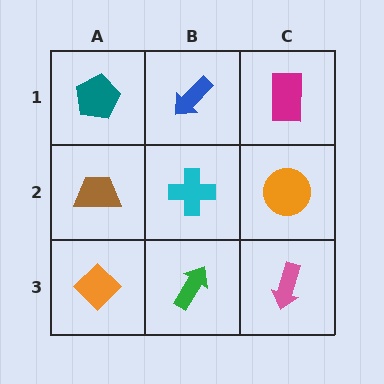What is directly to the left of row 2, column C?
A cyan cross.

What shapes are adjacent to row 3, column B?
A cyan cross (row 2, column B), an orange diamond (row 3, column A), a pink arrow (row 3, column C).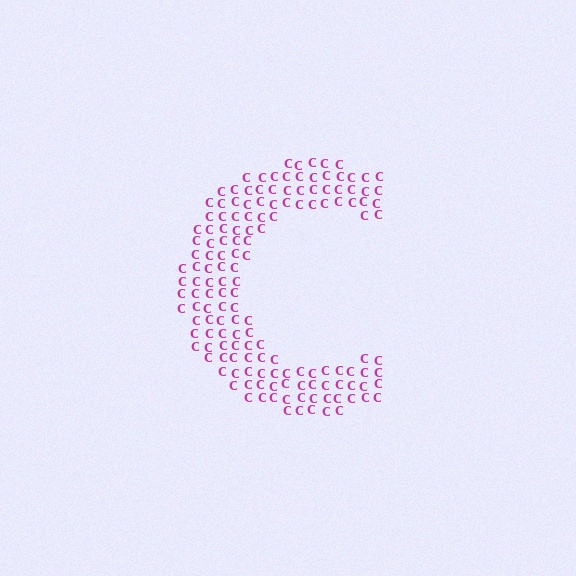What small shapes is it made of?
It is made of small letter C's.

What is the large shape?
The large shape is the letter C.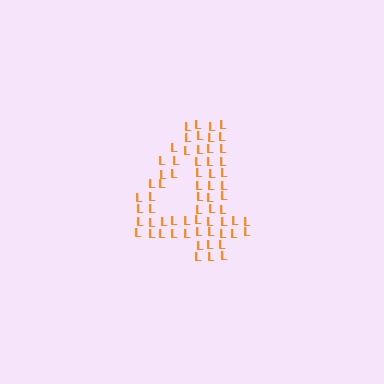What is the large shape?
The large shape is the digit 4.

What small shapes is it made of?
It is made of small letter L's.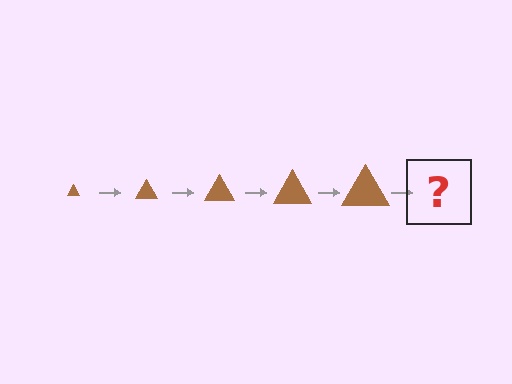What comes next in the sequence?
The next element should be a brown triangle, larger than the previous one.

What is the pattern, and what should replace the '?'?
The pattern is that the triangle gets progressively larger each step. The '?' should be a brown triangle, larger than the previous one.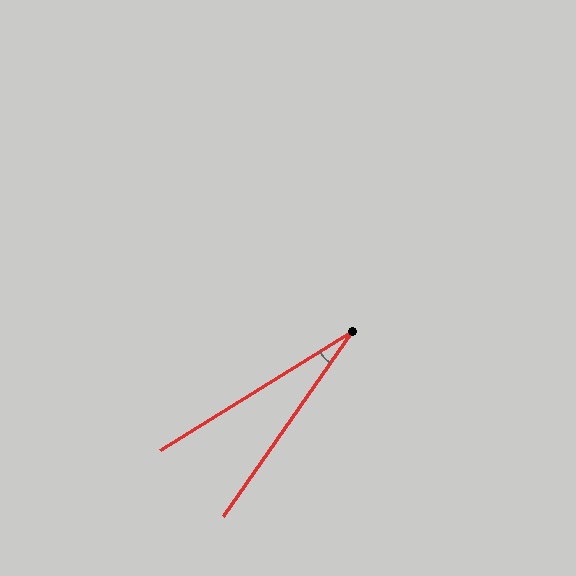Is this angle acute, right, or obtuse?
It is acute.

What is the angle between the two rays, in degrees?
Approximately 23 degrees.